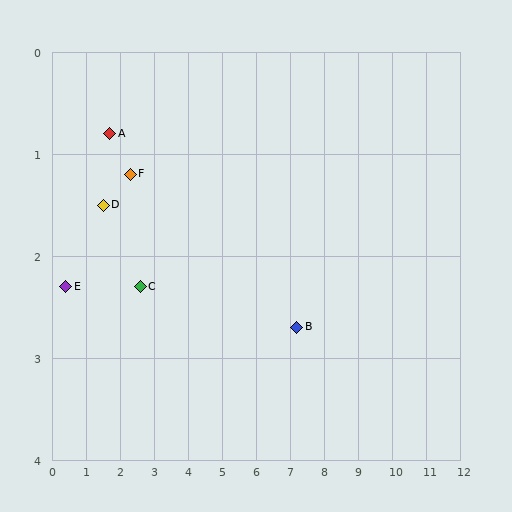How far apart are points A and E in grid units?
Points A and E are about 2.0 grid units apart.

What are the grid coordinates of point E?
Point E is at approximately (0.4, 2.3).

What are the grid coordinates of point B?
Point B is at approximately (7.2, 2.7).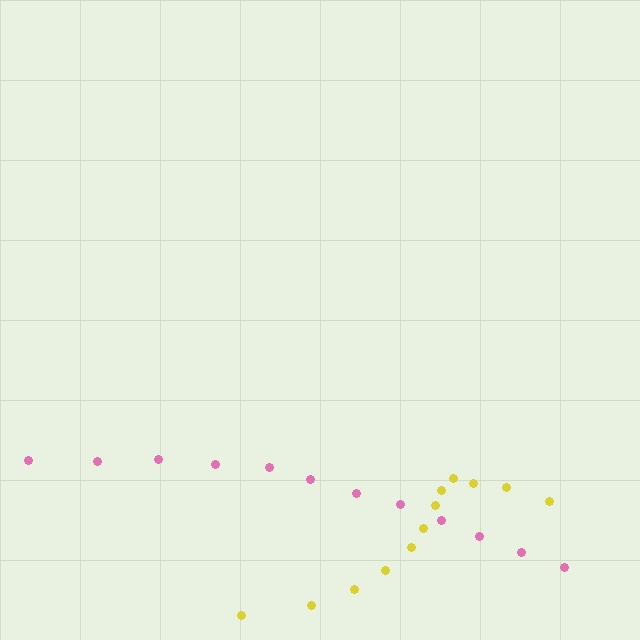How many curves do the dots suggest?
There are 2 distinct paths.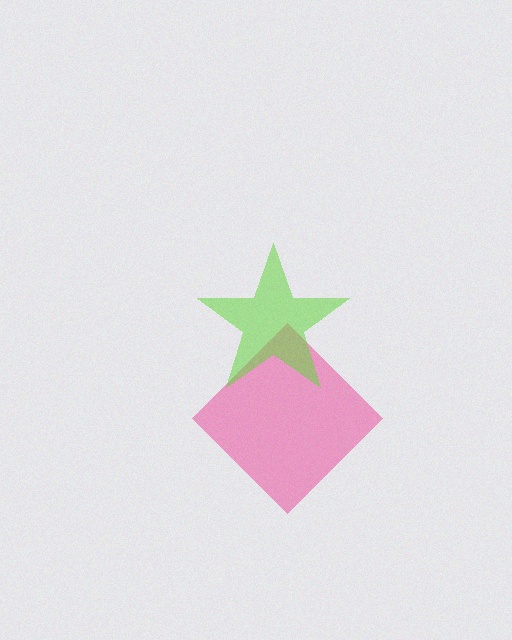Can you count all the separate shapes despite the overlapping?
Yes, there are 2 separate shapes.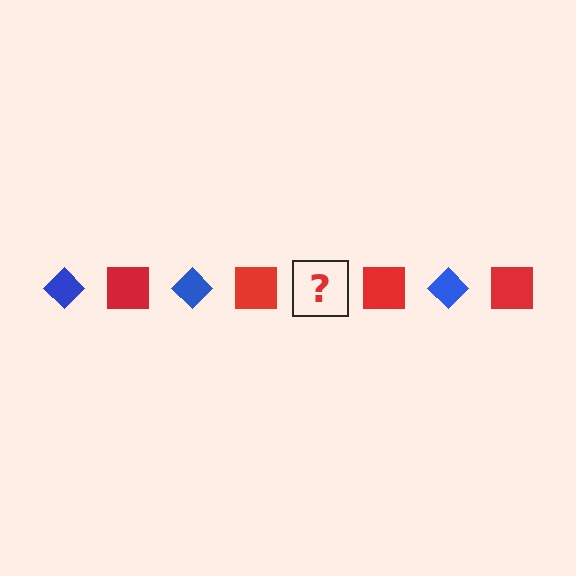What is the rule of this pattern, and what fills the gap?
The rule is that the pattern alternates between blue diamond and red square. The gap should be filled with a blue diamond.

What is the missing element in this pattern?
The missing element is a blue diamond.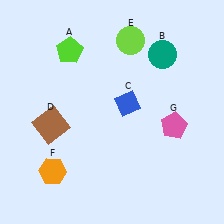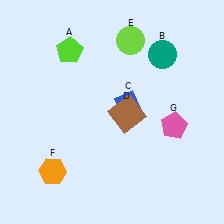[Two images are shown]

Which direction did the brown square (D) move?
The brown square (D) moved right.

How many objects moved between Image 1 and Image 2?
1 object moved between the two images.